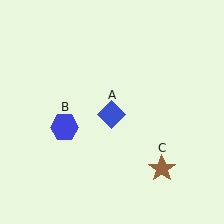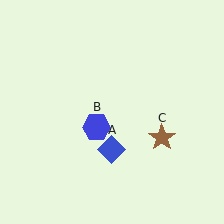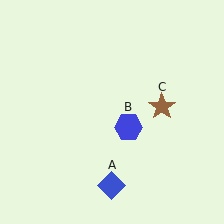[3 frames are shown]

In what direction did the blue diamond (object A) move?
The blue diamond (object A) moved down.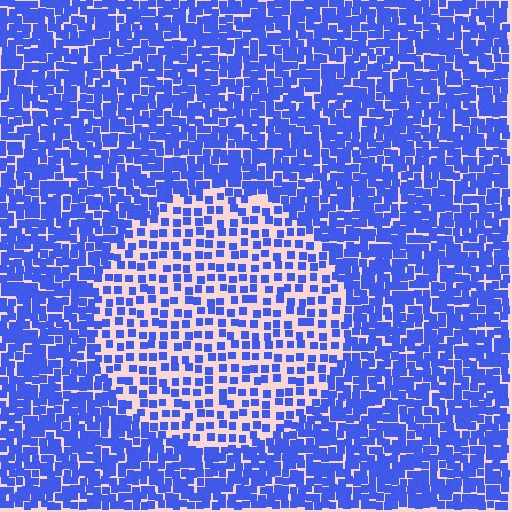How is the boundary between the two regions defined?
The boundary is defined by a change in element density (approximately 2.1x ratio). All elements are the same color, size, and shape.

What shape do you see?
I see a circle.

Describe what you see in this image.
The image contains small blue elements arranged at two different densities. A circle-shaped region is visible where the elements are less densely packed than the surrounding area.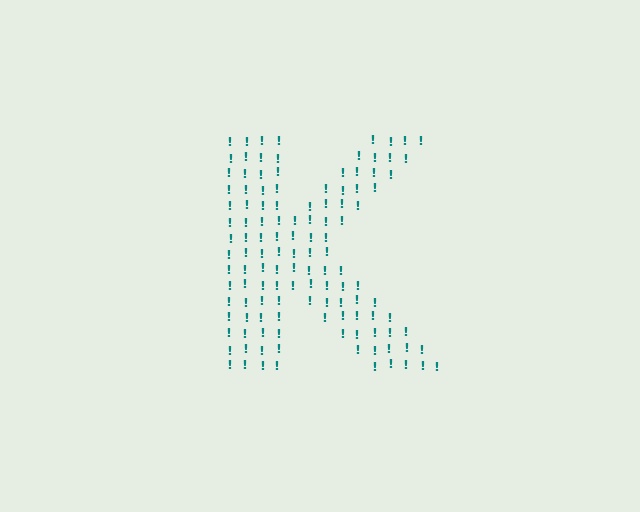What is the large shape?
The large shape is the letter K.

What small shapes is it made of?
It is made of small exclamation marks.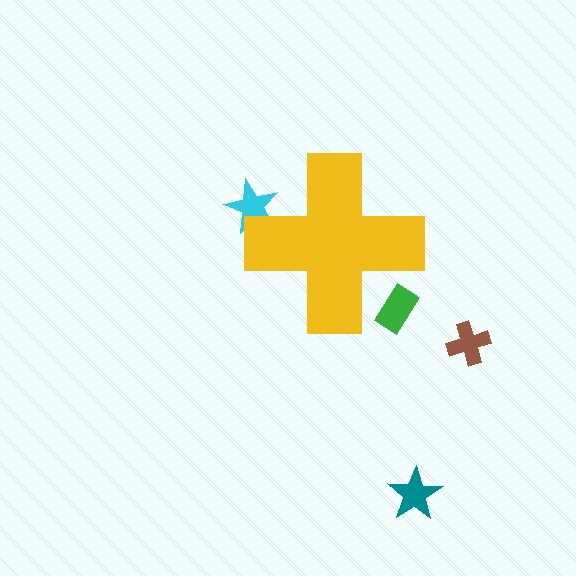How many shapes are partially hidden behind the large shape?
2 shapes are partially hidden.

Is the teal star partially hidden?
No, the teal star is fully visible.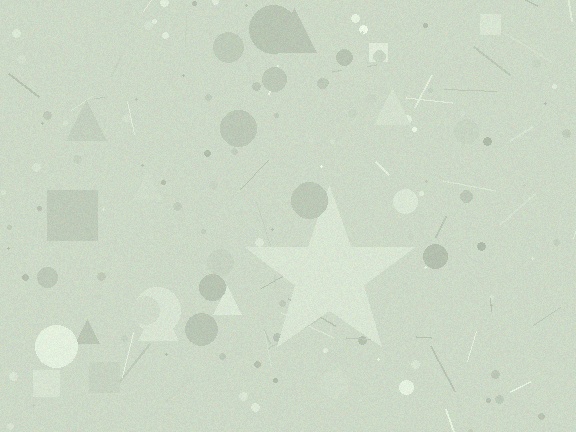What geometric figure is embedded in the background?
A star is embedded in the background.